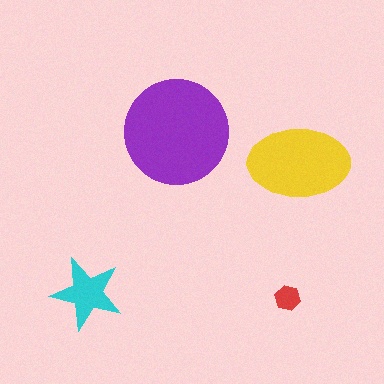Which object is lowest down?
The red hexagon is bottommost.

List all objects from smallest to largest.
The red hexagon, the cyan star, the yellow ellipse, the purple circle.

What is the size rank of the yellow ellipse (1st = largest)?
2nd.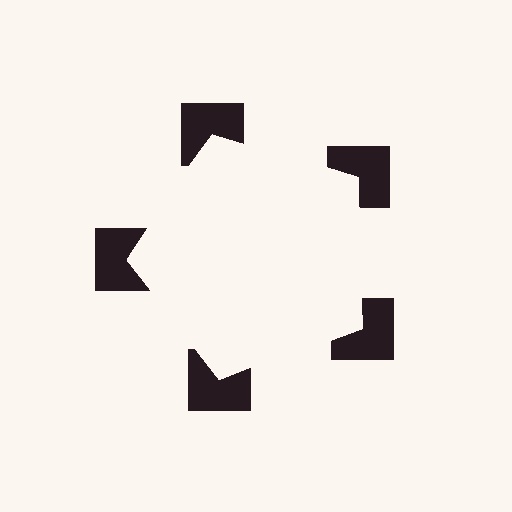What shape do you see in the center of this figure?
An illusory pentagon — its edges are inferred from the aligned wedge cuts in the notched squares, not physically drawn.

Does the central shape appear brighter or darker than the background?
It typically appears slightly brighter than the background, even though no actual brightness change is drawn.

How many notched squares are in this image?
There are 5 — one at each vertex of the illusory pentagon.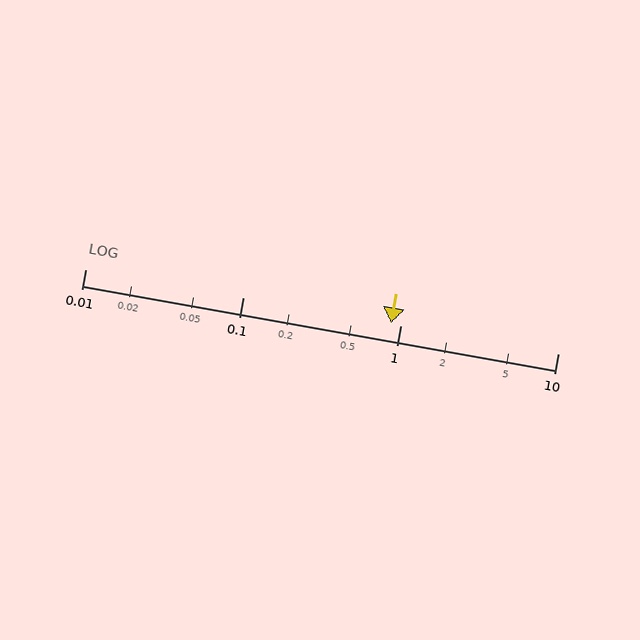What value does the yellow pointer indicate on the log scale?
The pointer indicates approximately 0.87.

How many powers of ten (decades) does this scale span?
The scale spans 3 decades, from 0.01 to 10.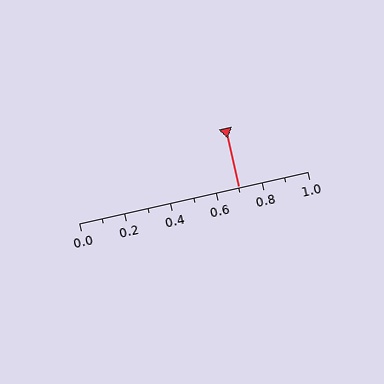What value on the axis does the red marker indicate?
The marker indicates approximately 0.7.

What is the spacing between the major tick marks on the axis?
The major ticks are spaced 0.2 apart.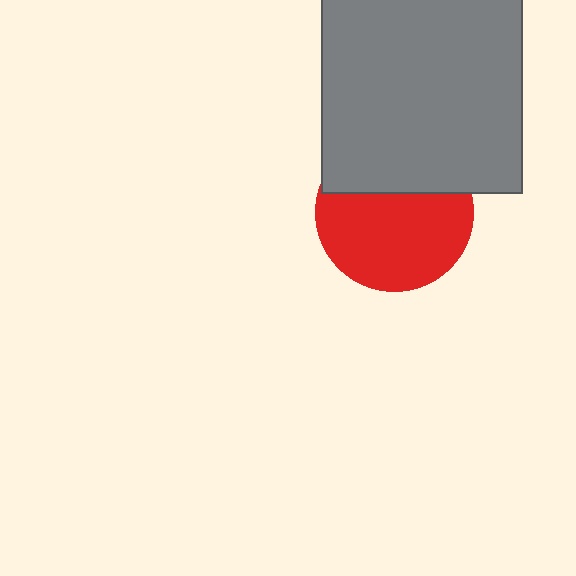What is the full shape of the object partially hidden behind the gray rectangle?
The partially hidden object is a red circle.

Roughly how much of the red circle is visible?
Most of it is visible (roughly 65%).